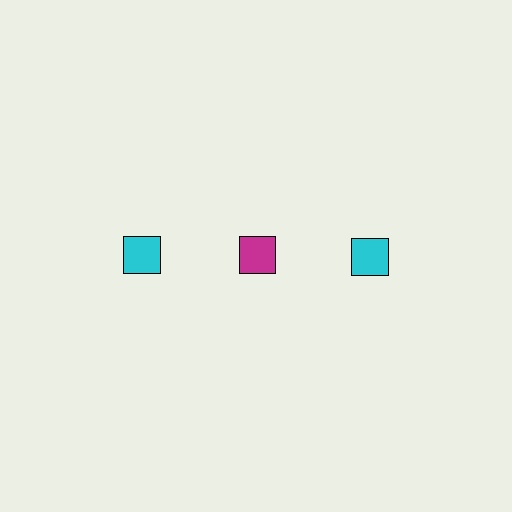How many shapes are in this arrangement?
There are 3 shapes arranged in a grid pattern.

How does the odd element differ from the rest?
It has a different color: magenta instead of cyan.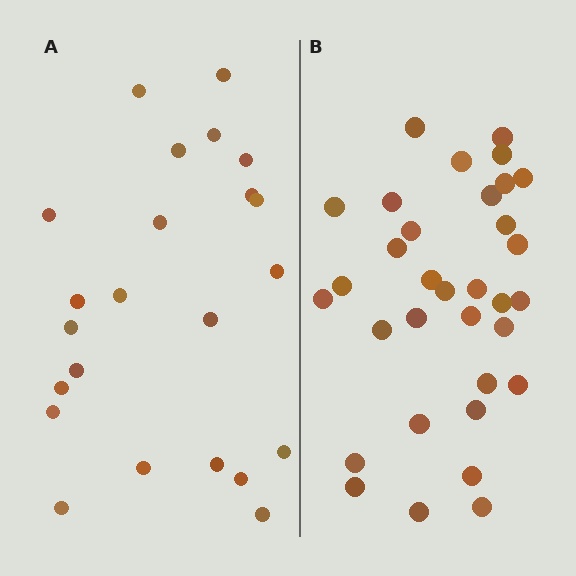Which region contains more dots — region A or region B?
Region B (the right region) has more dots.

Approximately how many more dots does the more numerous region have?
Region B has roughly 10 or so more dots than region A.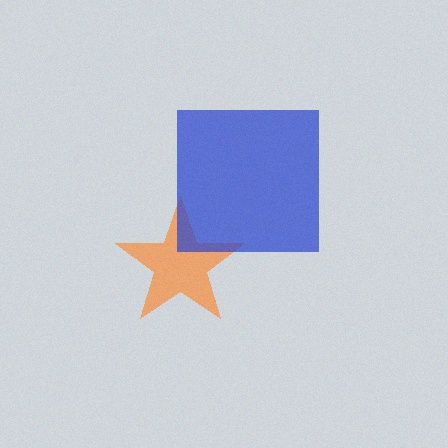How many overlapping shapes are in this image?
There are 2 overlapping shapes in the image.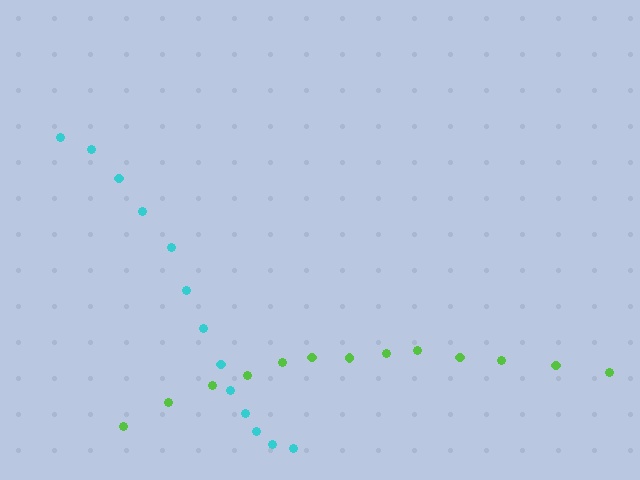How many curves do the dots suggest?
There are 2 distinct paths.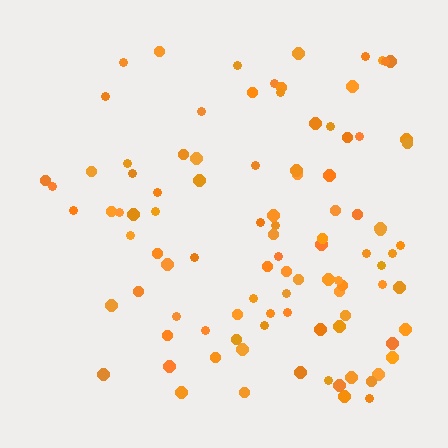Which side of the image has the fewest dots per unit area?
The left.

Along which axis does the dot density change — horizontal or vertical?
Horizontal.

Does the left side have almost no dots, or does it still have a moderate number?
Still a moderate number, just noticeably fewer than the right.